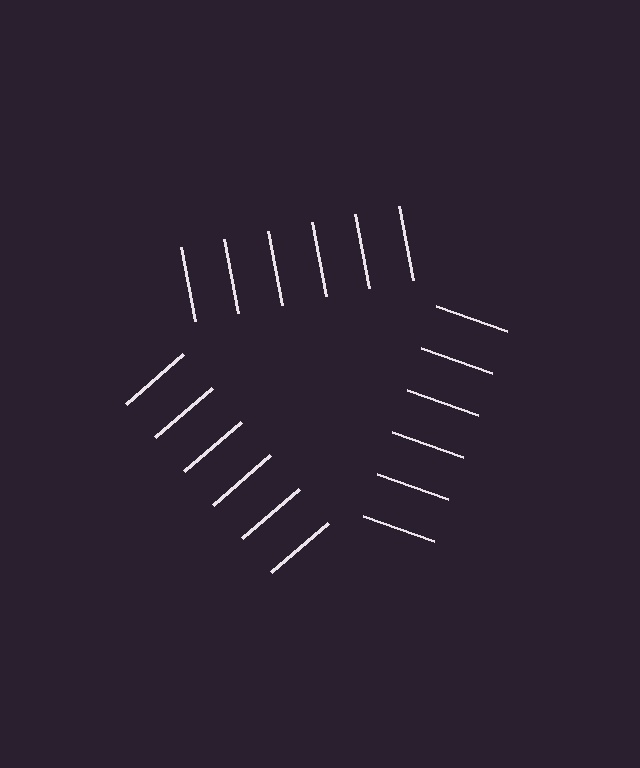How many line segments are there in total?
18 — 6 along each of the 3 edges.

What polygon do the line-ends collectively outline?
An illusory triangle — the line segments terminate on its edges but no continuous stroke is drawn.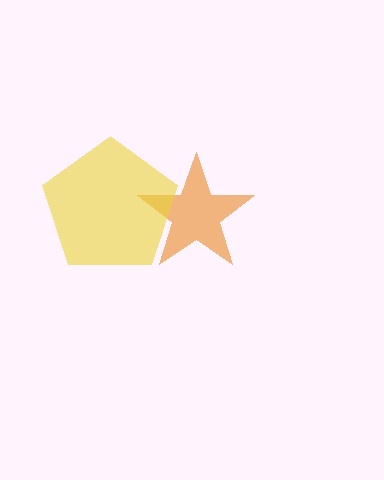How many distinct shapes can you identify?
There are 2 distinct shapes: an orange star, a yellow pentagon.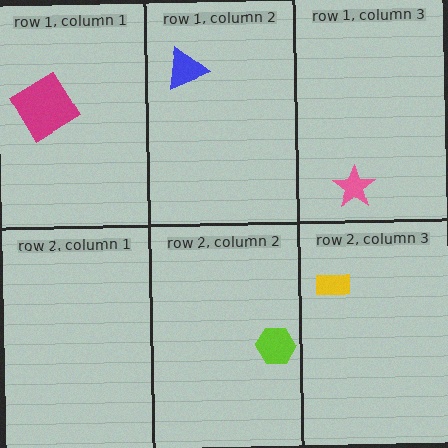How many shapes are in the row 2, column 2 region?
1.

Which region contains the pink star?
The row 1, column 3 region.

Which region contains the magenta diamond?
The row 1, column 1 region.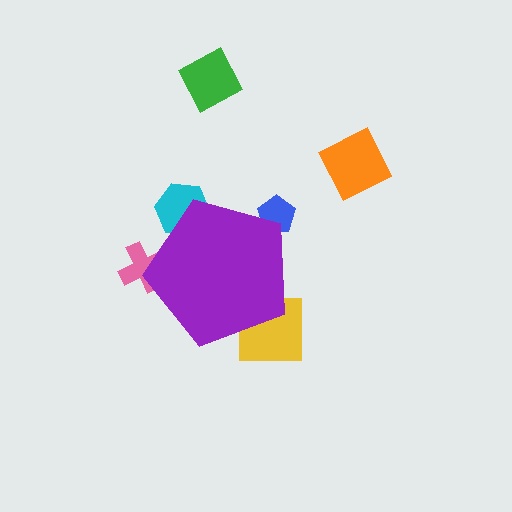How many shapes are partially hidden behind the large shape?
4 shapes are partially hidden.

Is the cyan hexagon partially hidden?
Yes, the cyan hexagon is partially hidden behind the purple pentagon.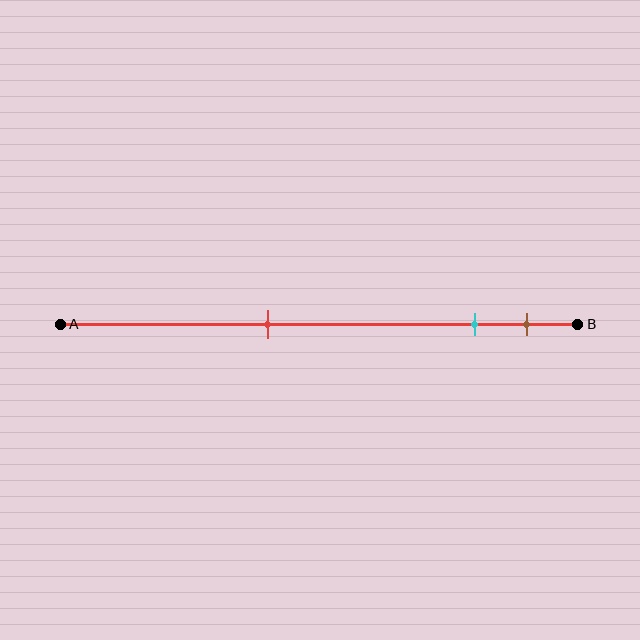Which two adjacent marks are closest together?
The cyan and brown marks are the closest adjacent pair.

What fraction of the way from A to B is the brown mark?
The brown mark is approximately 90% (0.9) of the way from A to B.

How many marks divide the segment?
There are 3 marks dividing the segment.